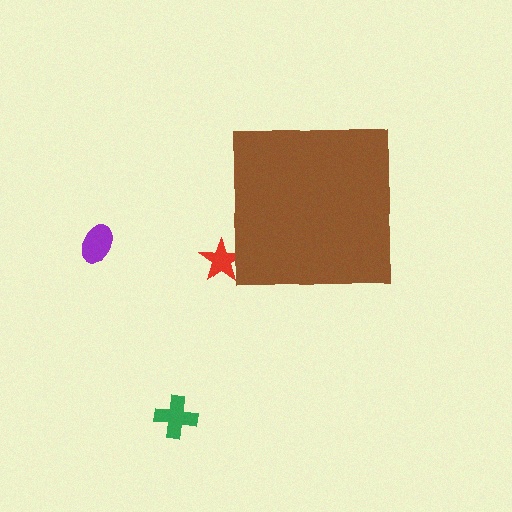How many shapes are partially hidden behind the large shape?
1 shape is partially hidden.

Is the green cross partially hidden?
No, the green cross is fully visible.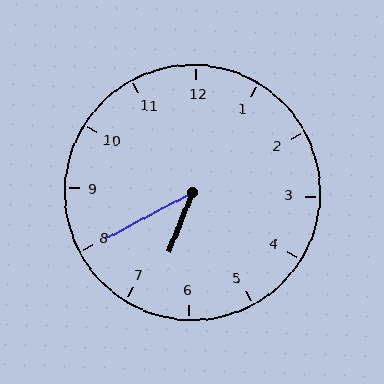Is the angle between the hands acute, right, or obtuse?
It is acute.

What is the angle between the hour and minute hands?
Approximately 40 degrees.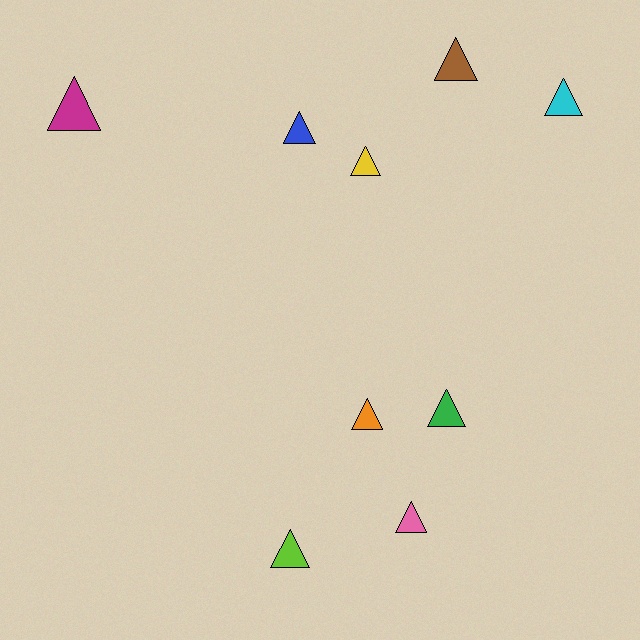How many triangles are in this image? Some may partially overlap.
There are 9 triangles.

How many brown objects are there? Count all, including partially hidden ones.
There is 1 brown object.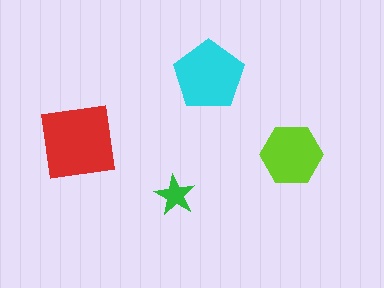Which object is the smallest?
The green star.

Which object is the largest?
The red square.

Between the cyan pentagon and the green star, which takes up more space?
The cyan pentagon.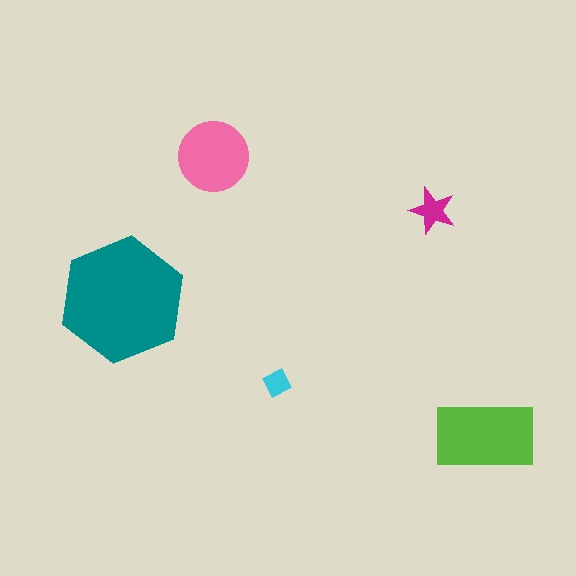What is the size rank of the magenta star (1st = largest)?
4th.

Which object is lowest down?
The lime rectangle is bottommost.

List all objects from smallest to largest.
The cyan diamond, the magenta star, the pink circle, the lime rectangle, the teal hexagon.